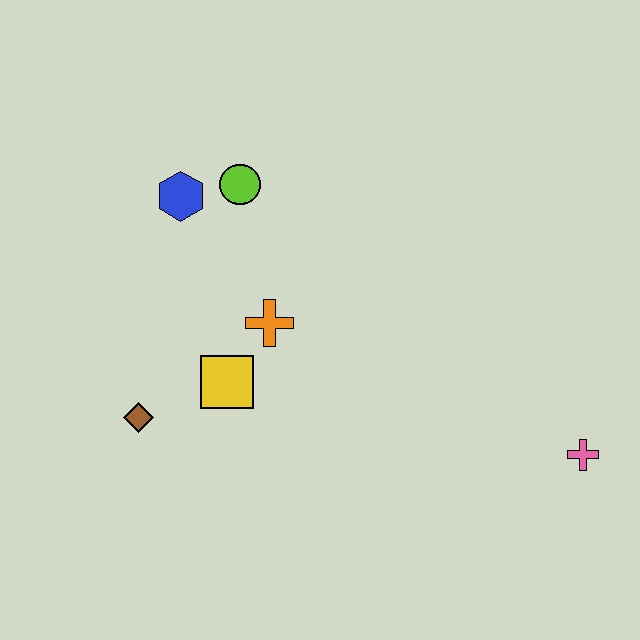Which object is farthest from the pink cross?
The blue hexagon is farthest from the pink cross.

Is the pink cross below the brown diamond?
Yes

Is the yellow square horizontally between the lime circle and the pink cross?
No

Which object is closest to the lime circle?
The blue hexagon is closest to the lime circle.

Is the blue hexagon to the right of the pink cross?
No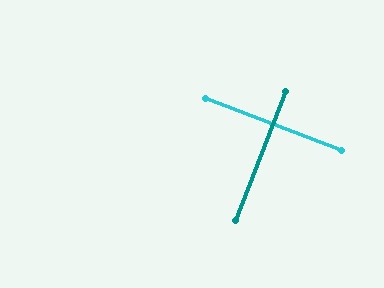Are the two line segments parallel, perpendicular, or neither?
Perpendicular — they meet at approximately 90°.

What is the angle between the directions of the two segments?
Approximately 90 degrees.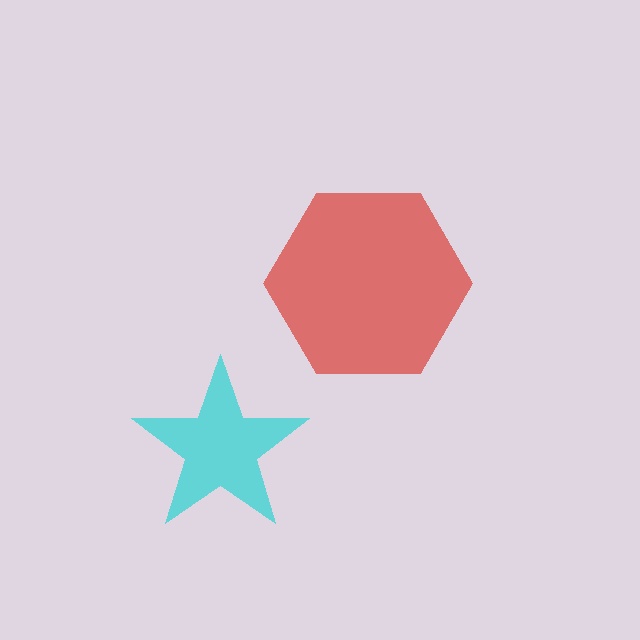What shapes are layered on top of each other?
The layered shapes are: a red hexagon, a cyan star.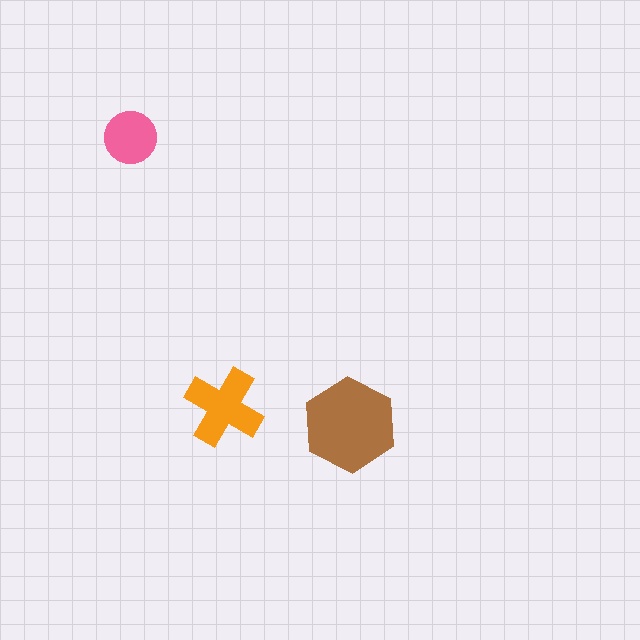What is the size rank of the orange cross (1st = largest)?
2nd.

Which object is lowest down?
The brown hexagon is bottommost.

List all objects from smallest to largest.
The pink circle, the orange cross, the brown hexagon.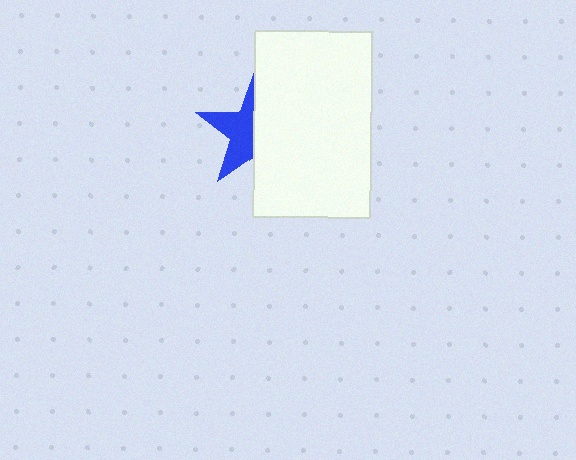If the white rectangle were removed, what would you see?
You would see the complete blue star.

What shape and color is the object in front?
The object in front is a white rectangle.